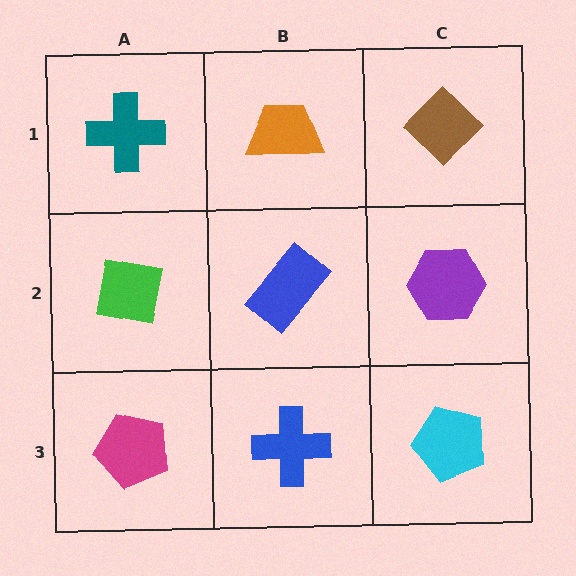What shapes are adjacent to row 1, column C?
A purple hexagon (row 2, column C), an orange trapezoid (row 1, column B).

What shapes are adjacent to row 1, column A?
A green square (row 2, column A), an orange trapezoid (row 1, column B).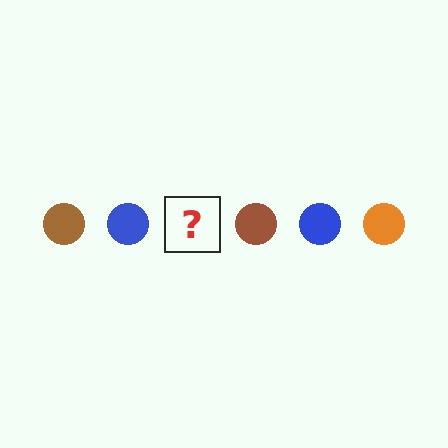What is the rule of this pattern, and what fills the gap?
The rule is that the pattern cycles through brown, blue, orange circles. The gap should be filled with an orange circle.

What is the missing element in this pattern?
The missing element is an orange circle.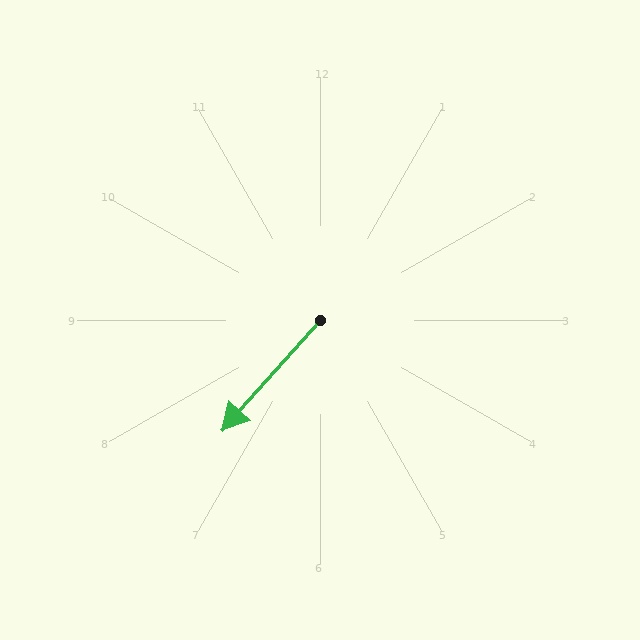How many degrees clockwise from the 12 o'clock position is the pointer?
Approximately 222 degrees.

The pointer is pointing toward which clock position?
Roughly 7 o'clock.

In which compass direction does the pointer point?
Southwest.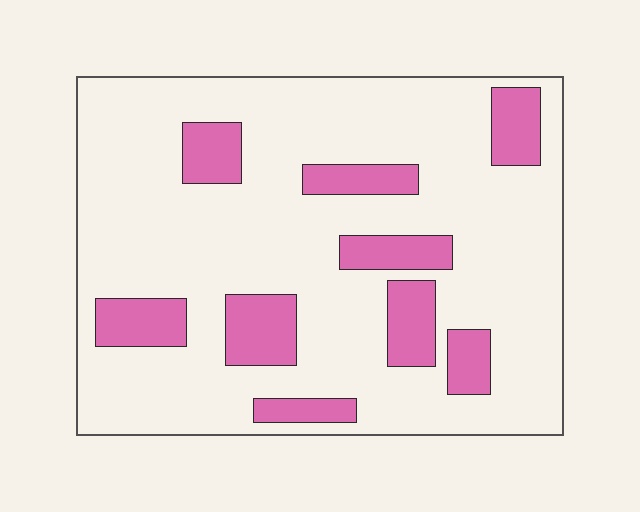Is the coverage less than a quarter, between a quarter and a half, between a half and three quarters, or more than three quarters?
Less than a quarter.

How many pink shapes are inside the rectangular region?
9.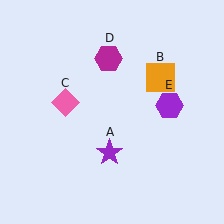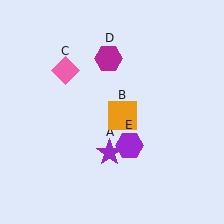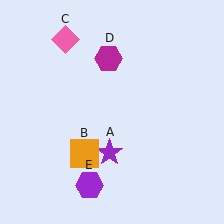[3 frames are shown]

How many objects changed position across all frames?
3 objects changed position: orange square (object B), pink diamond (object C), purple hexagon (object E).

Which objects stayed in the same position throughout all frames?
Purple star (object A) and magenta hexagon (object D) remained stationary.